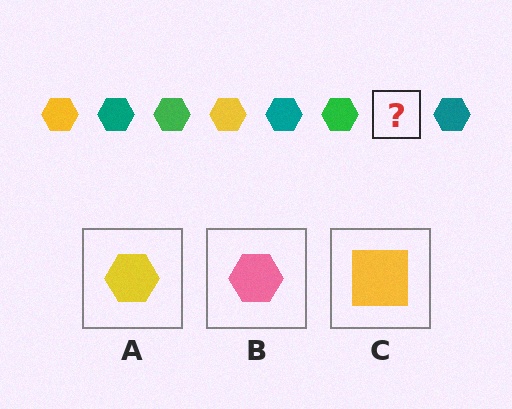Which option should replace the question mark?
Option A.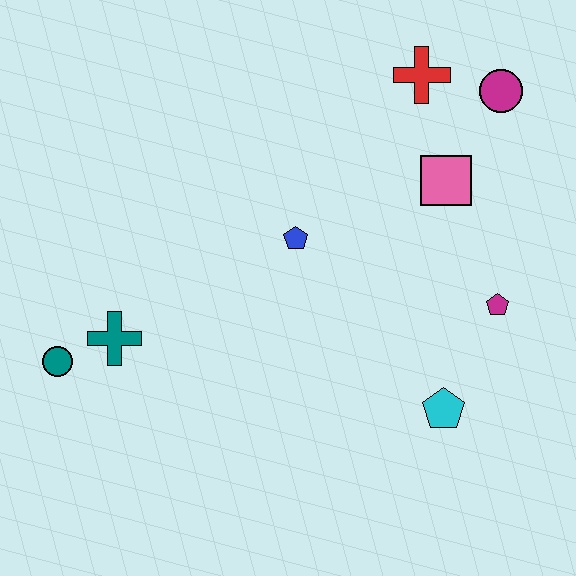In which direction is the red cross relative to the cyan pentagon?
The red cross is above the cyan pentagon.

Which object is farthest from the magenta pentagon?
The teal circle is farthest from the magenta pentagon.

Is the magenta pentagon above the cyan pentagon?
Yes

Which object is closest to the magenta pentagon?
The cyan pentagon is closest to the magenta pentagon.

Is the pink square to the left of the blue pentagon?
No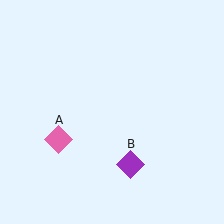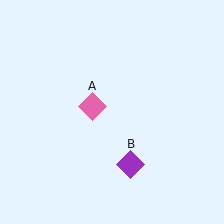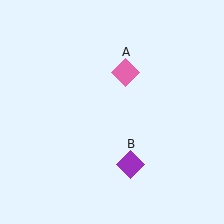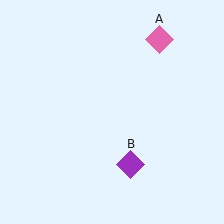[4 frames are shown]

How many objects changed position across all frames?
1 object changed position: pink diamond (object A).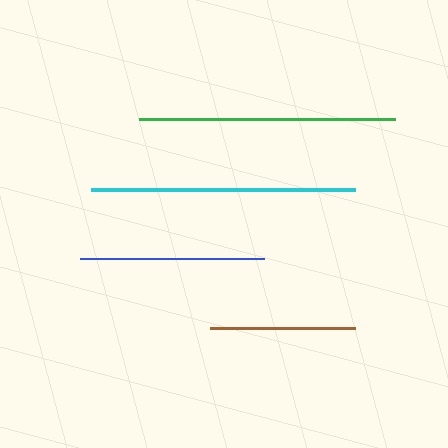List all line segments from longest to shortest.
From longest to shortest: cyan, green, blue, brown.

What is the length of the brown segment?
The brown segment is approximately 145 pixels long.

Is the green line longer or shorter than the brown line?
The green line is longer than the brown line.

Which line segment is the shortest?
The brown line is the shortest at approximately 145 pixels.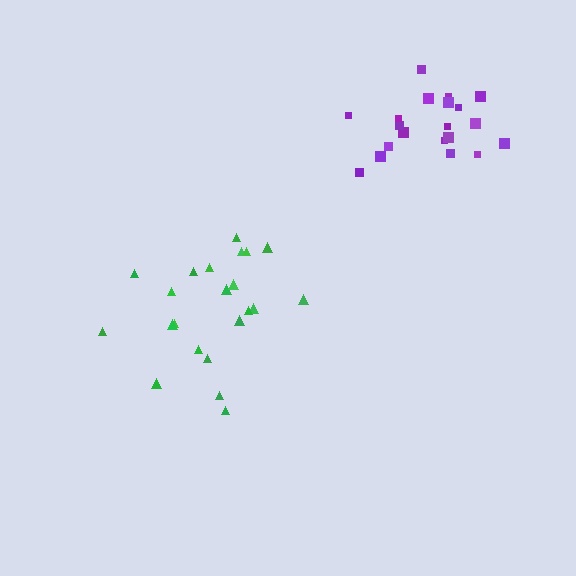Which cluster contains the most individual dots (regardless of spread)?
Green (22).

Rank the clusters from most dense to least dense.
purple, green.